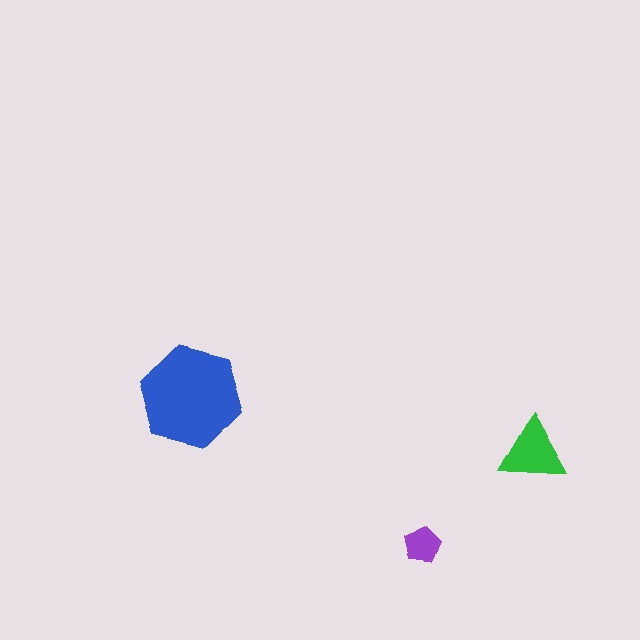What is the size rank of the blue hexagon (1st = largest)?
1st.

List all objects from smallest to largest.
The purple pentagon, the green triangle, the blue hexagon.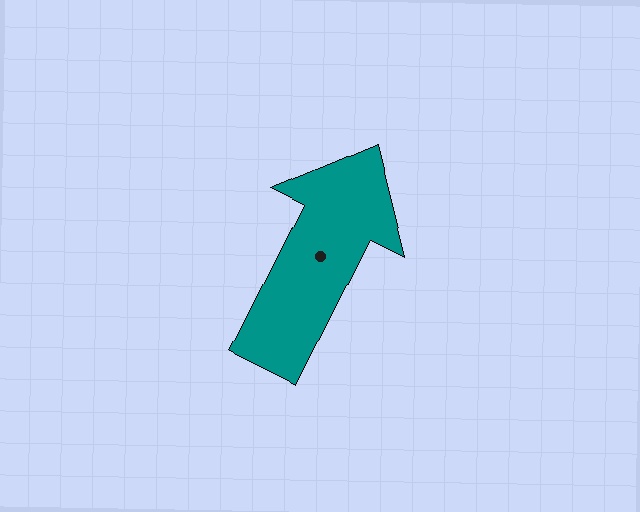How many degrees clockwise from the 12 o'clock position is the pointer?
Approximately 27 degrees.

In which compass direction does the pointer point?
Northeast.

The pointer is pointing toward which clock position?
Roughly 1 o'clock.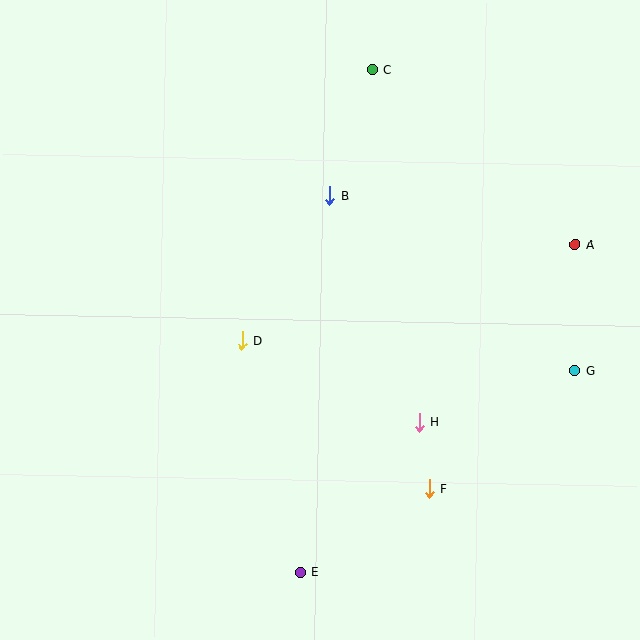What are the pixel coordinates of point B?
Point B is at (330, 196).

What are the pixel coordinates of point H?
Point H is at (419, 422).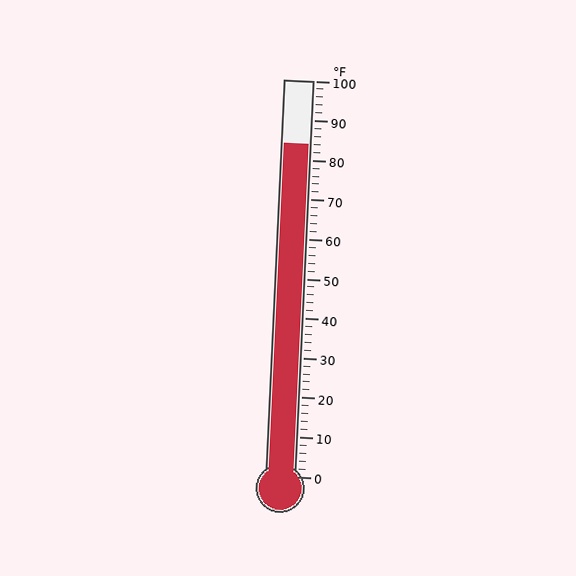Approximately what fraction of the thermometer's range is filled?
The thermometer is filled to approximately 85% of its range.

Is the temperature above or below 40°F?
The temperature is above 40°F.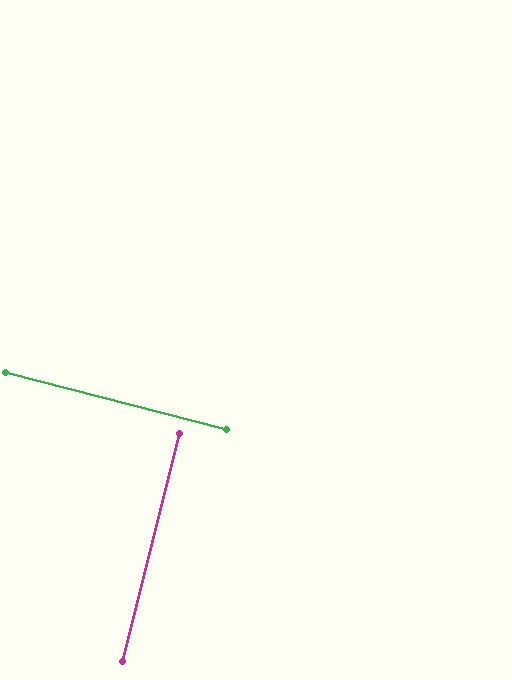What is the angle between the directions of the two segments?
Approximately 90 degrees.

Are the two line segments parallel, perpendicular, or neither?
Perpendicular — they meet at approximately 90°.